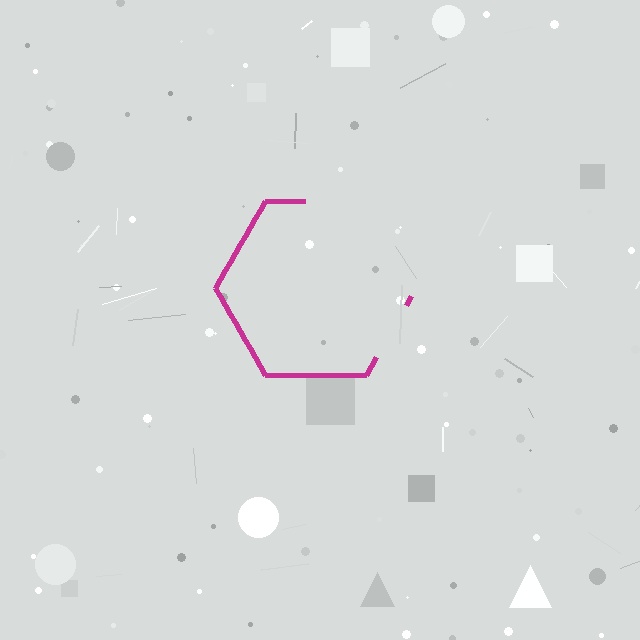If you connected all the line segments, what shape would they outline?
They would outline a hexagon.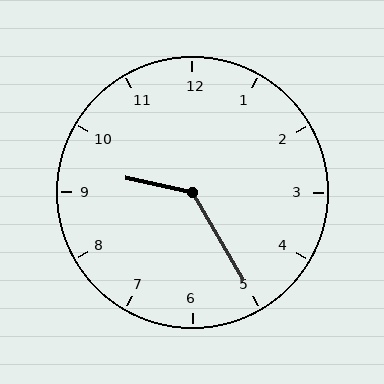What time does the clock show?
9:25.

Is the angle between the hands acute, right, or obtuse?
It is obtuse.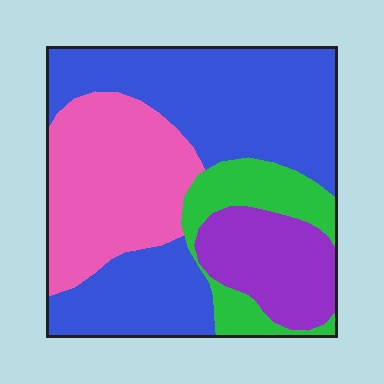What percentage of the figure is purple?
Purple takes up about one sixth (1/6) of the figure.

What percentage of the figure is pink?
Pink takes up about one quarter (1/4) of the figure.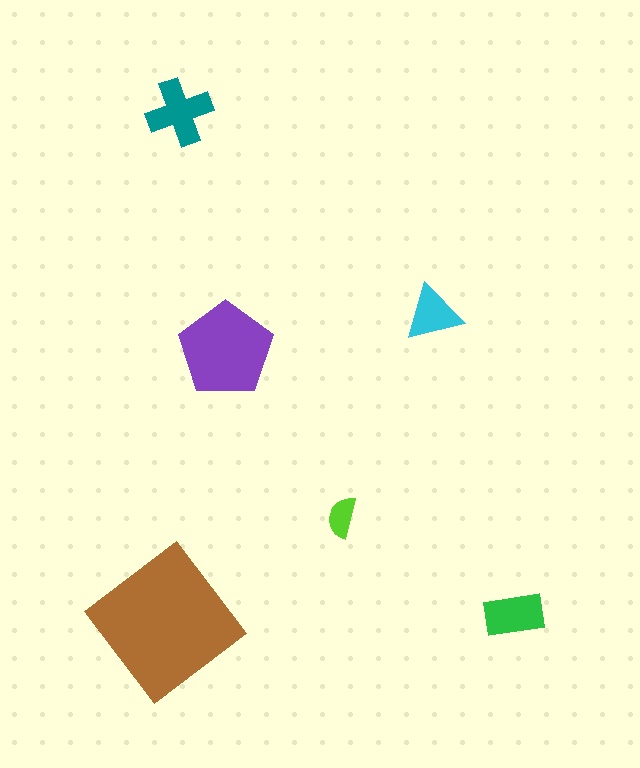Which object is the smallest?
The lime semicircle.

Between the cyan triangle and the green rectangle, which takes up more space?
The green rectangle.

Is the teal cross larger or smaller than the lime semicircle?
Larger.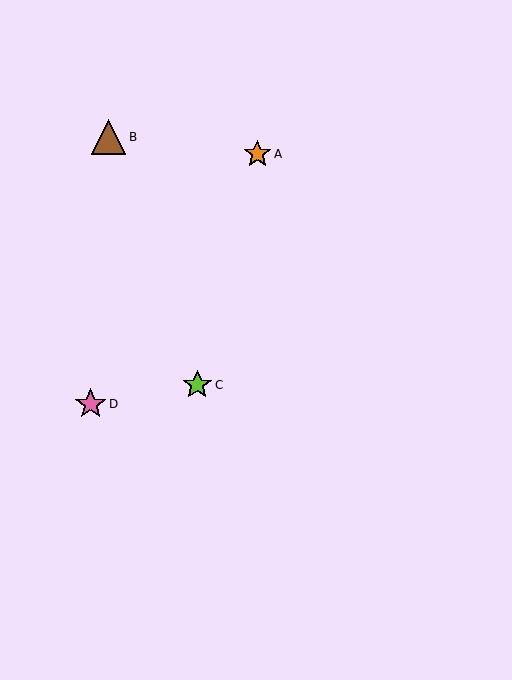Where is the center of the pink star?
The center of the pink star is at (91, 404).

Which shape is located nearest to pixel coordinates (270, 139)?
The orange star (labeled A) at (257, 154) is nearest to that location.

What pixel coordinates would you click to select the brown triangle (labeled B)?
Click at (108, 137) to select the brown triangle B.